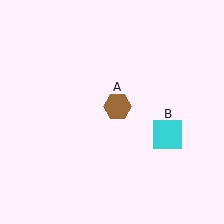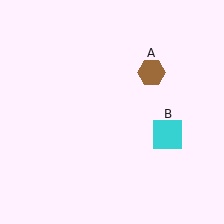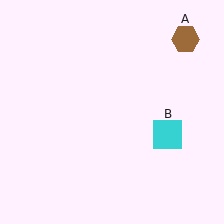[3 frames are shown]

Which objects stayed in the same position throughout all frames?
Cyan square (object B) remained stationary.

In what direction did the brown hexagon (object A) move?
The brown hexagon (object A) moved up and to the right.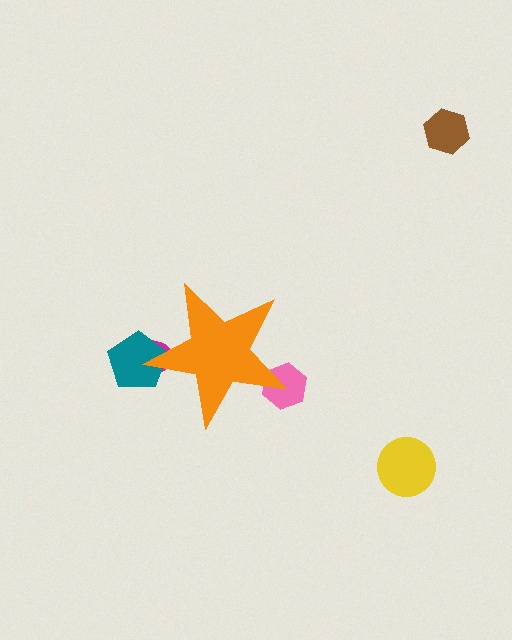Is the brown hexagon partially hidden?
No, the brown hexagon is fully visible.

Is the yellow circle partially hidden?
No, the yellow circle is fully visible.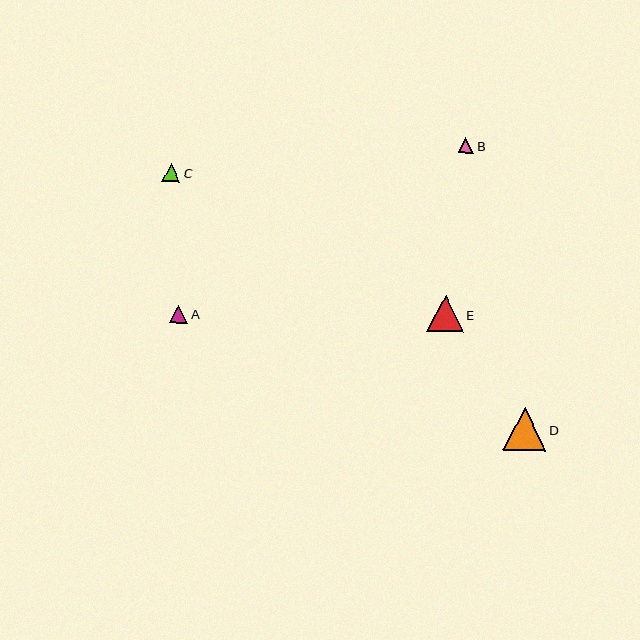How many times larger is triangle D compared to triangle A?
Triangle D is approximately 2.4 times the size of triangle A.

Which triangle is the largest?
Triangle D is the largest with a size of approximately 43 pixels.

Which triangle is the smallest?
Triangle B is the smallest with a size of approximately 15 pixels.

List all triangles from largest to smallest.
From largest to smallest: D, E, C, A, B.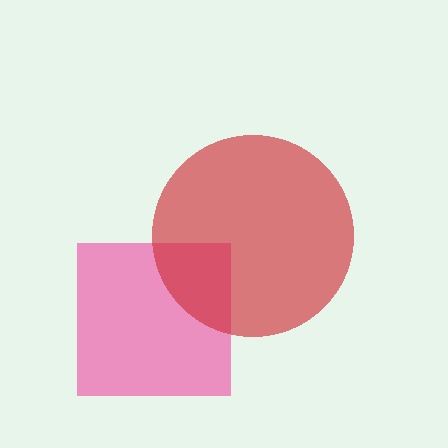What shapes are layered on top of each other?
The layered shapes are: a pink square, a red circle.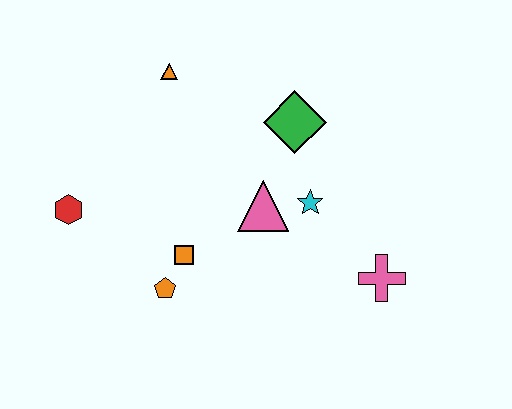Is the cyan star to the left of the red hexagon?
No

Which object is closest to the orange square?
The orange pentagon is closest to the orange square.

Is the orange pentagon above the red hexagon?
No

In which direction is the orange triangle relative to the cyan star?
The orange triangle is to the left of the cyan star.